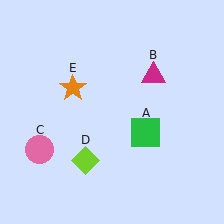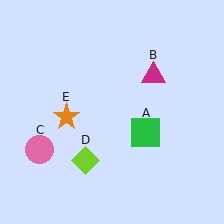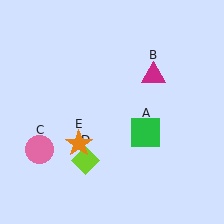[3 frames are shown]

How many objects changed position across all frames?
1 object changed position: orange star (object E).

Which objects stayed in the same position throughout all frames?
Green square (object A) and magenta triangle (object B) and pink circle (object C) and lime diamond (object D) remained stationary.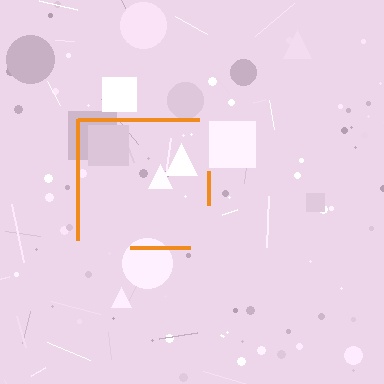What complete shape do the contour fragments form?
The contour fragments form a square.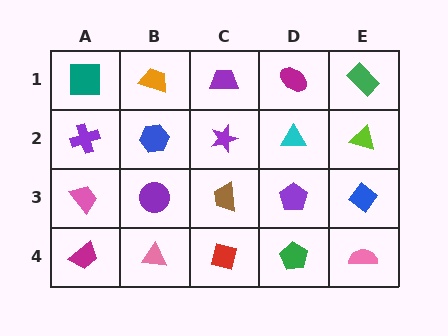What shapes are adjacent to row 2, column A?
A teal square (row 1, column A), a pink trapezoid (row 3, column A), a blue hexagon (row 2, column B).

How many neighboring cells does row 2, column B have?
4.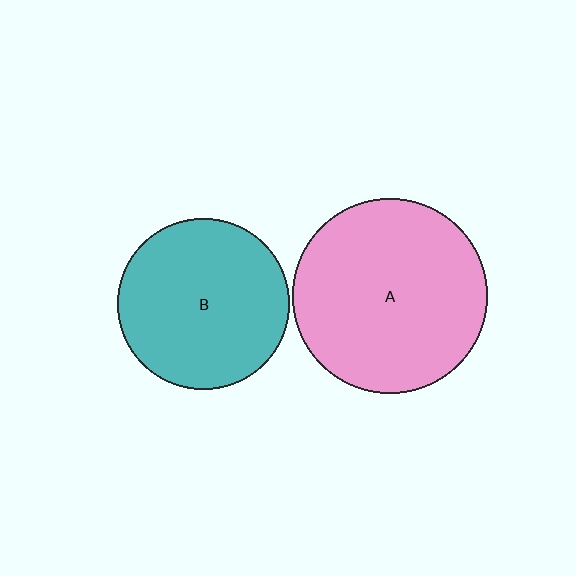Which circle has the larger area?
Circle A (pink).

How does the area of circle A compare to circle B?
Approximately 1.3 times.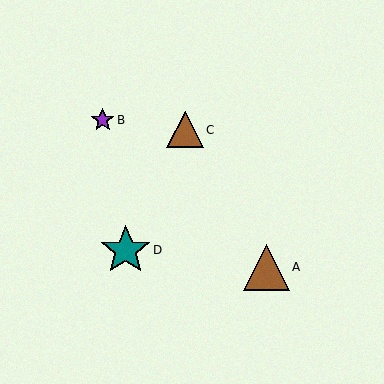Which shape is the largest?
The teal star (labeled D) is the largest.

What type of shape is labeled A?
Shape A is a brown triangle.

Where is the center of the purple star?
The center of the purple star is at (103, 120).